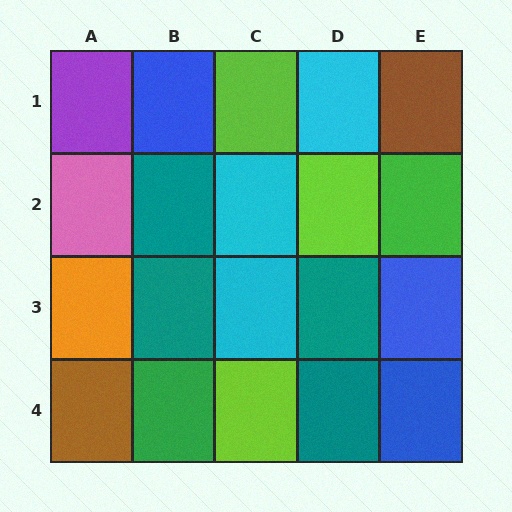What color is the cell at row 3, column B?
Teal.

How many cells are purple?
1 cell is purple.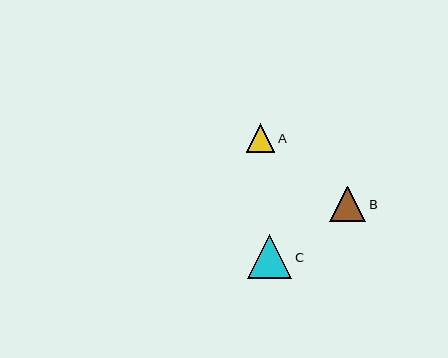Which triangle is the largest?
Triangle C is the largest with a size of approximately 44 pixels.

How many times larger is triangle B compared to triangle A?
Triangle B is approximately 1.2 times the size of triangle A.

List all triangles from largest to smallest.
From largest to smallest: C, B, A.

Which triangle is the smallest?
Triangle A is the smallest with a size of approximately 29 pixels.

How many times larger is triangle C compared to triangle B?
Triangle C is approximately 1.2 times the size of triangle B.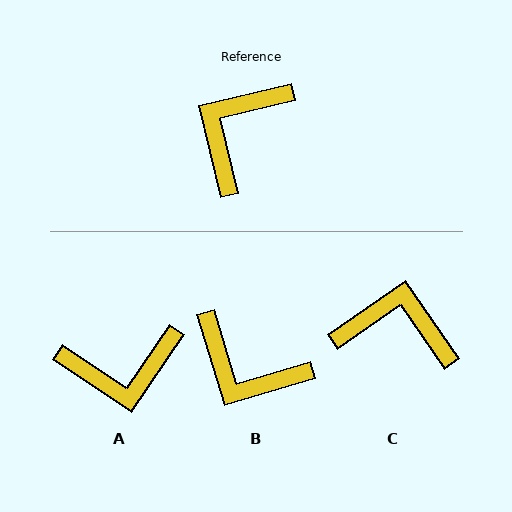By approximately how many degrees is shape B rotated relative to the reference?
Approximately 93 degrees counter-clockwise.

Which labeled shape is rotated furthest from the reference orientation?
A, about 132 degrees away.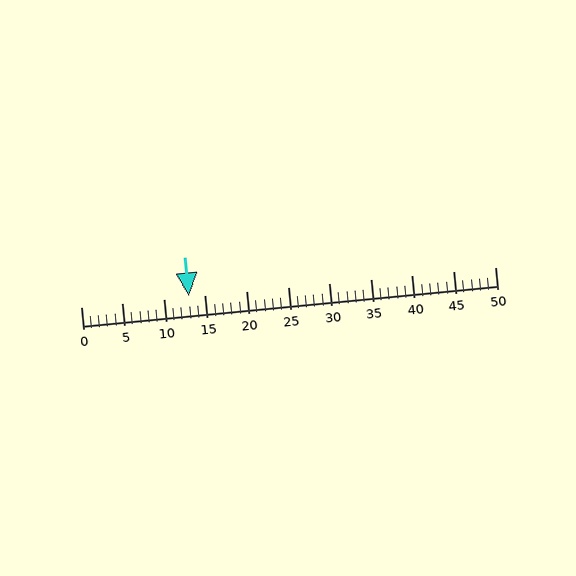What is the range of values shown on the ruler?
The ruler shows values from 0 to 50.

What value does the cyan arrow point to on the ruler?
The cyan arrow points to approximately 13.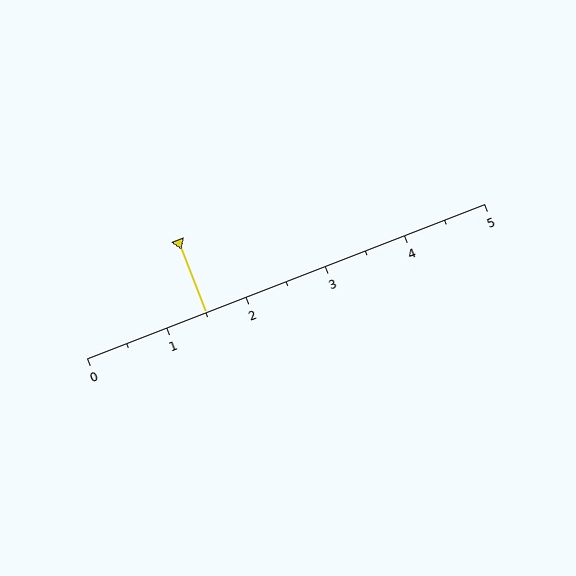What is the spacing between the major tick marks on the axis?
The major ticks are spaced 1 apart.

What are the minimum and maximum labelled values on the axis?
The axis runs from 0 to 5.